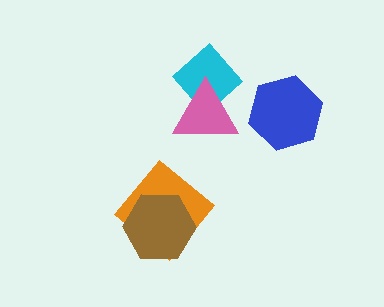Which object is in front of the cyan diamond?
The pink triangle is in front of the cyan diamond.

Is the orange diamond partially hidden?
Yes, it is partially covered by another shape.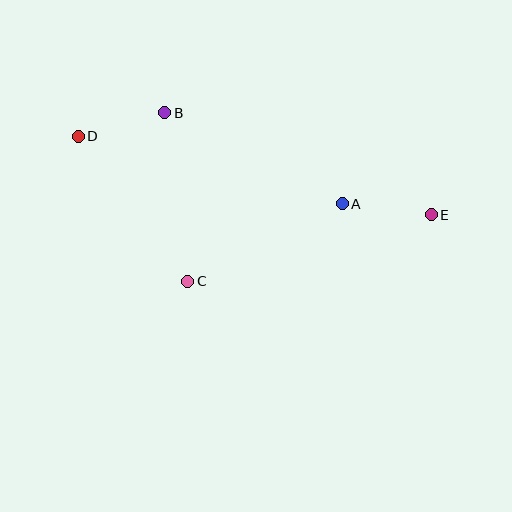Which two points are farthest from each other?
Points D and E are farthest from each other.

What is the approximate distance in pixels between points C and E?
The distance between C and E is approximately 253 pixels.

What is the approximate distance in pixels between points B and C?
The distance between B and C is approximately 170 pixels.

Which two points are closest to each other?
Points B and D are closest to each other.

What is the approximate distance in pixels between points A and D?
The distance between A and D is approximately 272 pixels.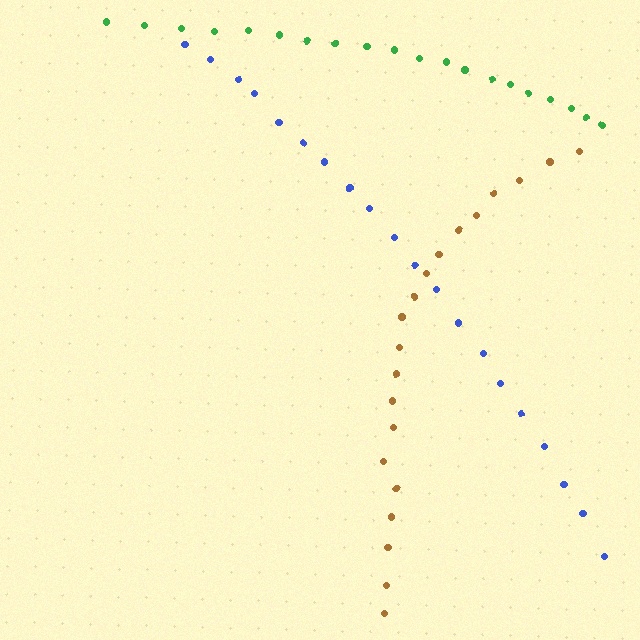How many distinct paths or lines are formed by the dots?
There are 3 distinct paths.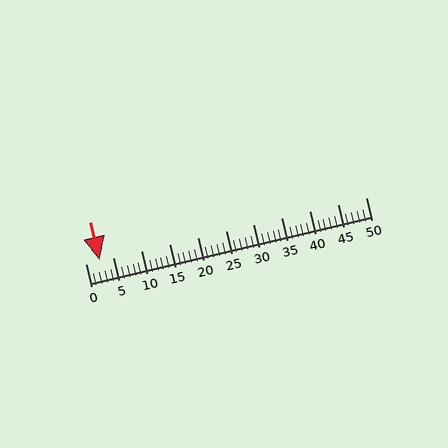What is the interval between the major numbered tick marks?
The major tick marks are spaced 5 units apart.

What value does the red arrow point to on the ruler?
The red arrow points to approximately 3.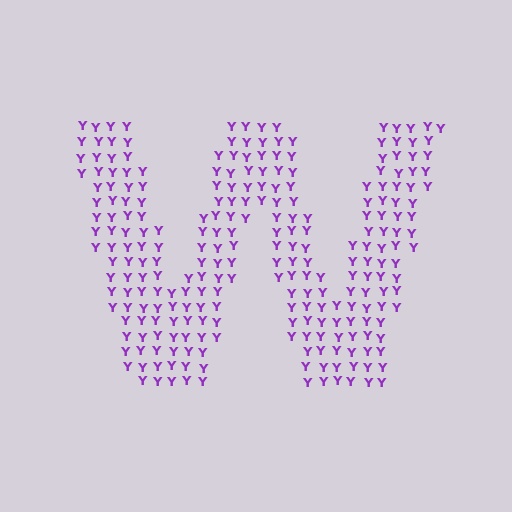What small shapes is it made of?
It is made of small letter Y's.